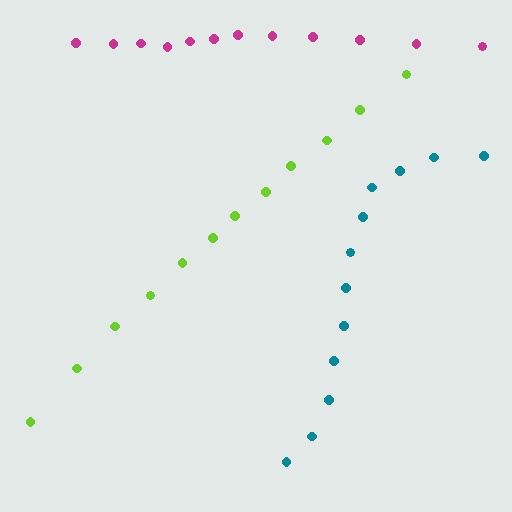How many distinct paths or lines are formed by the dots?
There are 3 distinct paths.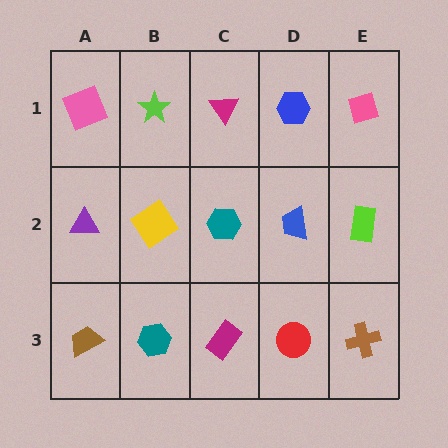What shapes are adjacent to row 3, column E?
A lime rectangle (row 2, column E), a red circle (row 3, column D).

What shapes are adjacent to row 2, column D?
A blue hexagon (row 1, column D), a red circle (row 3, column D), a teal hexagon (row 2, column C), a lime rectangle (row 2, column E).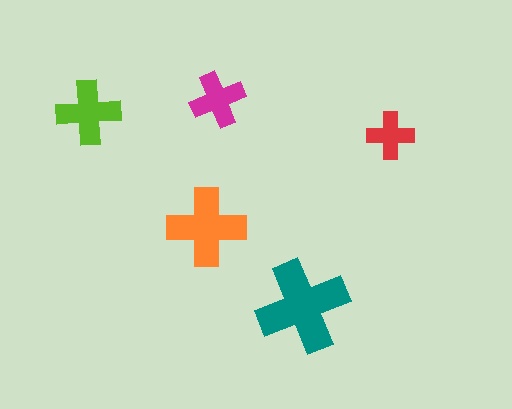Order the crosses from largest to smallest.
the teal one, the orange one, the lime one, the magenta one, the red one.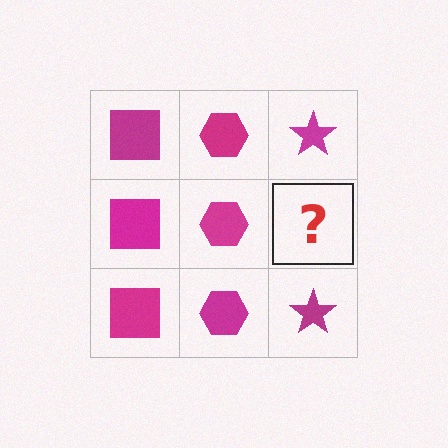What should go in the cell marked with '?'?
The missing cell should contain a magenta star.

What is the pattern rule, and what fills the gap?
The rule is that each column has a consistent shape. The gap should be filled with a magenta star.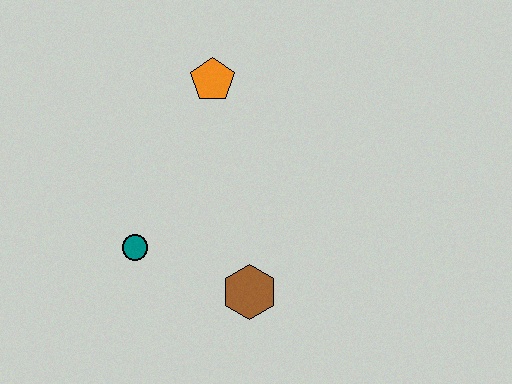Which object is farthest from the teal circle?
The orange pentagon is farthest from the teal circle.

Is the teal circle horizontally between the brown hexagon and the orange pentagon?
No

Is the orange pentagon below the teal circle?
No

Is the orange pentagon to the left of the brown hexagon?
Yes